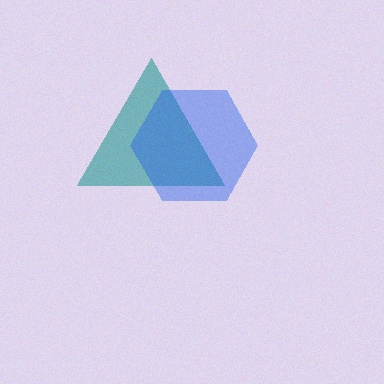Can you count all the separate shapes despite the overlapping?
Yes, there are 2 separate shapes.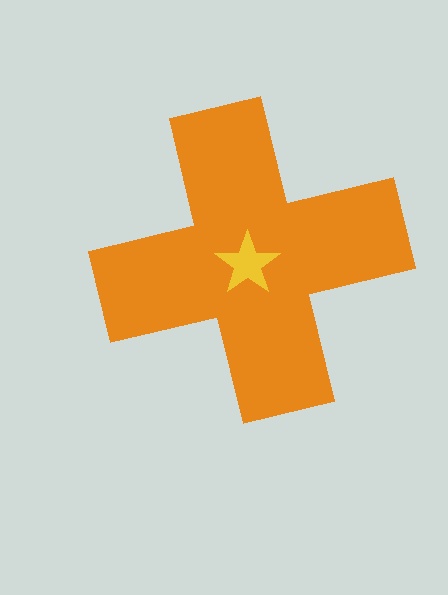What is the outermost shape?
The orange cross.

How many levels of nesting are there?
2.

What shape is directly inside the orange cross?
The yellow star.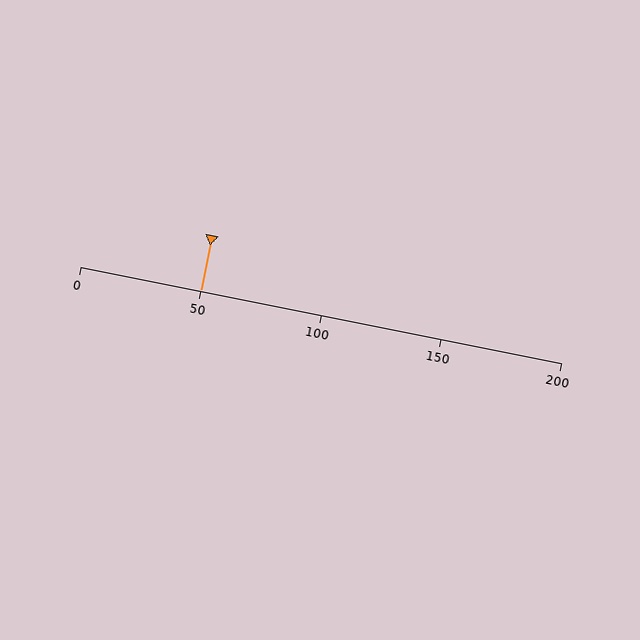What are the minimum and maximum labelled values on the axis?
The axis runs from 0 to 200.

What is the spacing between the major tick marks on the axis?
The major ticks are spaced 50 apart.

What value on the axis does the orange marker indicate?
The marker indicates approximately 50.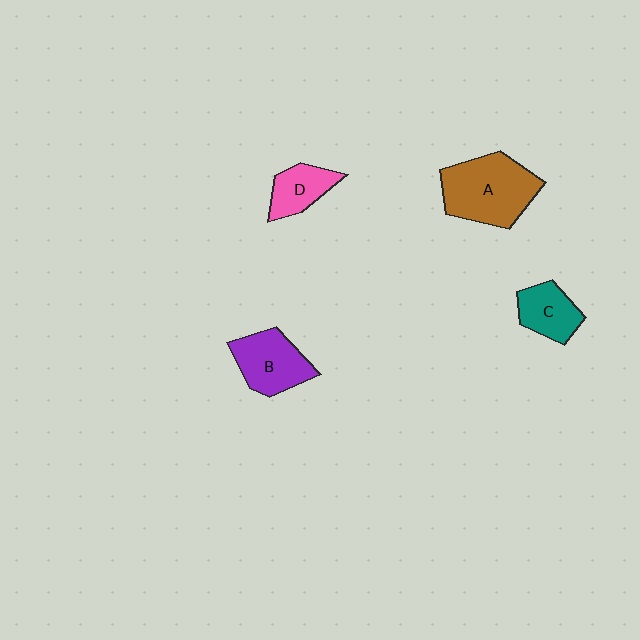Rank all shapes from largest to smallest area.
From largest to smallest: A (brown), B (purple), C (teal), D (pink).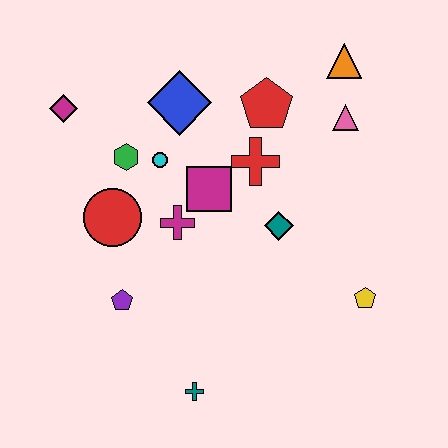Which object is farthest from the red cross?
The teal cross is farthest from the red cross.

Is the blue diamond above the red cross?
Yes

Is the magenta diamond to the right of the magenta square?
No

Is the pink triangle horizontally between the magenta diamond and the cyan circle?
No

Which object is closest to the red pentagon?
The red cross is closest to the red pentagon.